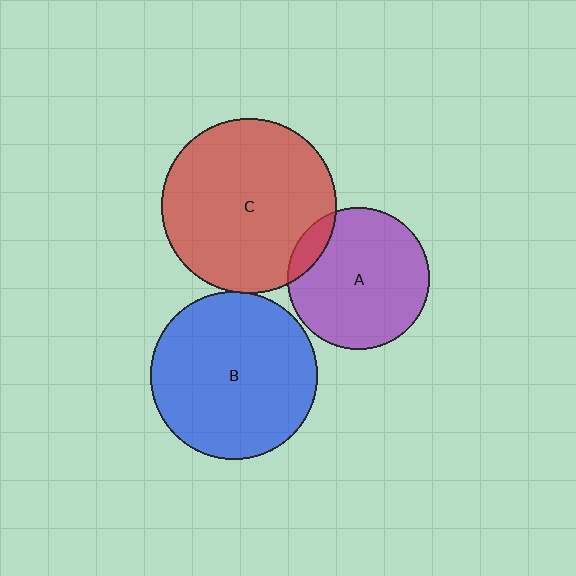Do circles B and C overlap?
Yes.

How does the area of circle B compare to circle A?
Approximately 1.4 times.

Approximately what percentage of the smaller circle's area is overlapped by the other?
Approximately 5%.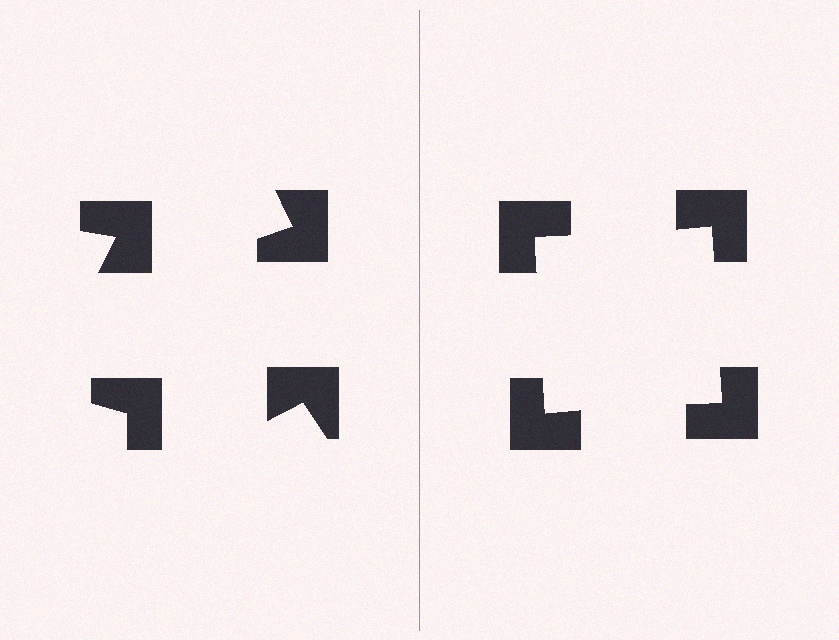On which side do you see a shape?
An illusory square appears on the right side. On the left side the wedge cuts are rotated, so no coherent shape forms.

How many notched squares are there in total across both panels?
8 — 4 on each side.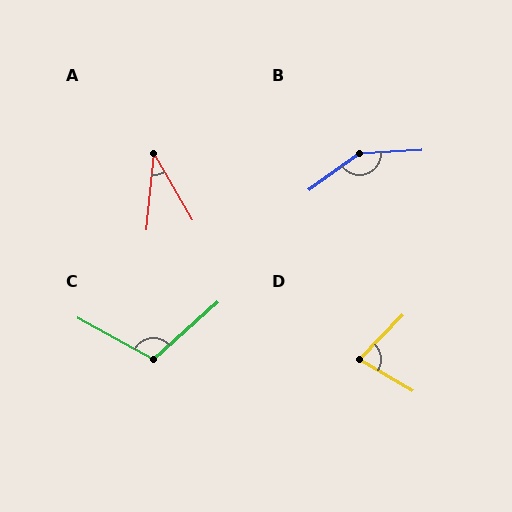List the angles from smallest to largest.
A (36°), D (76°), C (110°), B (147°).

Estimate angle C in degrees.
Approximately 110 degrees.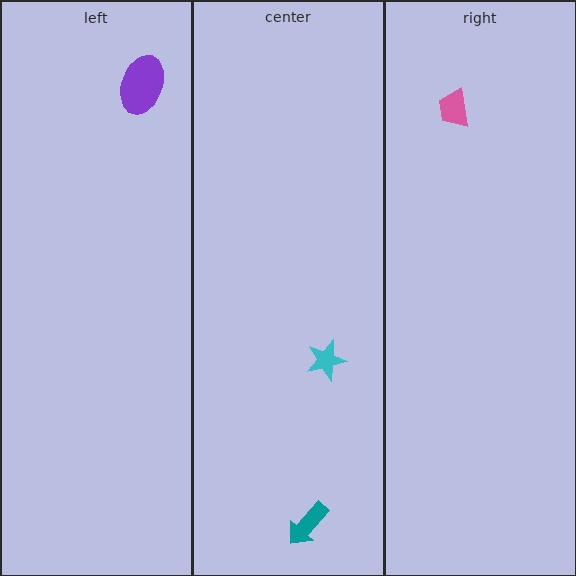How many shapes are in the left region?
1.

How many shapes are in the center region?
2.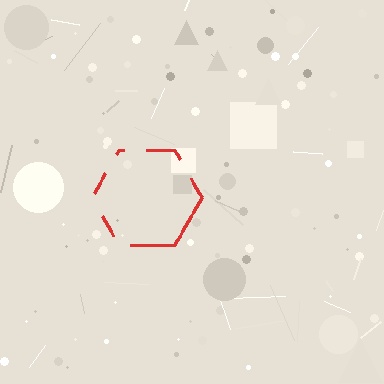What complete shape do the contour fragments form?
The contour fragments form a hexagon.